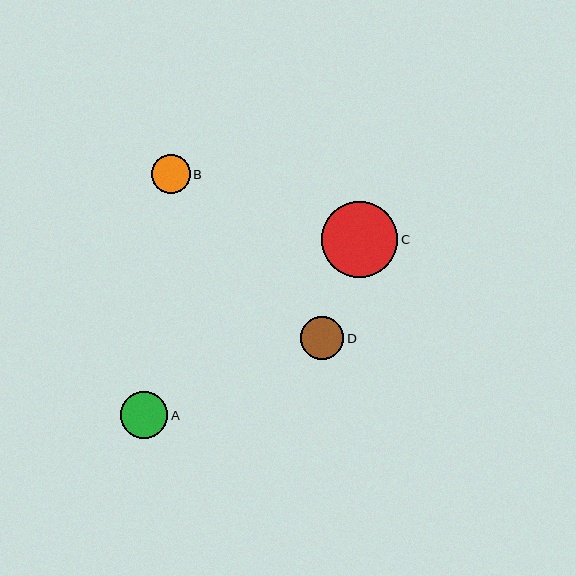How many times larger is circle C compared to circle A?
Circle C is approximately 1.6 times the size of circle A.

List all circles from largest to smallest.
From largest to smallest: C, A, D, B.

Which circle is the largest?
Circle C is the largest with a size of approximately 76 pixels.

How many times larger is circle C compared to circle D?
Circle C is approximately 1.8 times the size of circle D.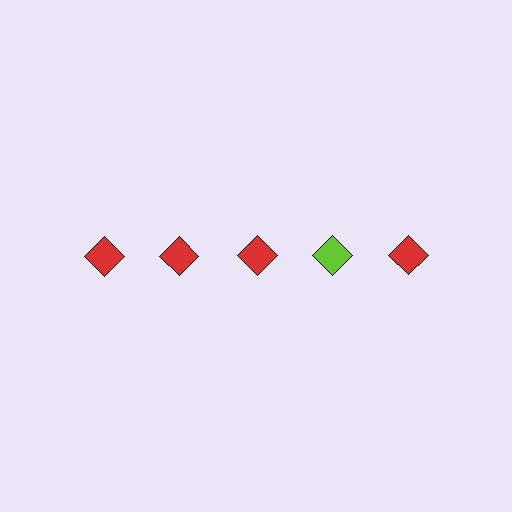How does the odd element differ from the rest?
It has a different color: lime instead of red.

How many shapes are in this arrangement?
There are 5 shapes arranged in a grid pattern.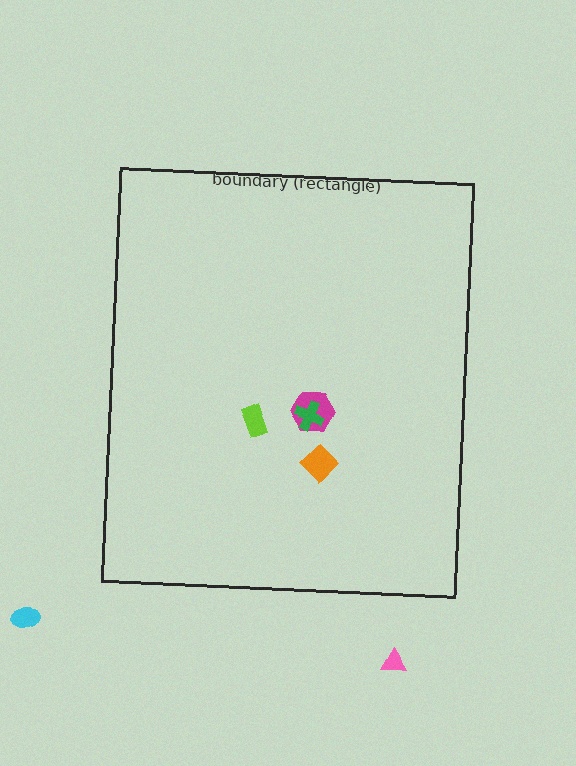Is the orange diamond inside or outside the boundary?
Inside.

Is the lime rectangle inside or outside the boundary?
Inside.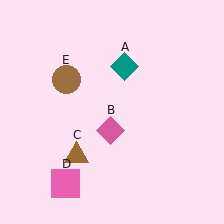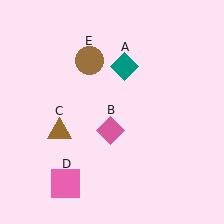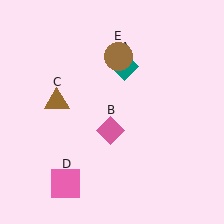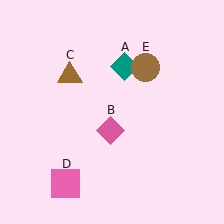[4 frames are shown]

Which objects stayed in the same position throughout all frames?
Teal diamond (object A) and pink diamond (object B) and pink square (object D) remained stationary.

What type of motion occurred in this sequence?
The brown triangle (object C), brown circle (object E) rotated clockwise around the center of the scene.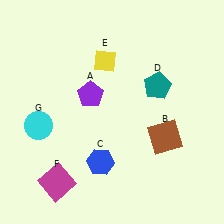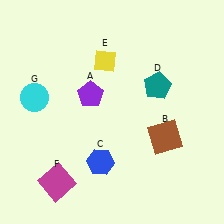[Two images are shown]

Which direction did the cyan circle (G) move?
The cyan circle (G) moved up.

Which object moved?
The cyan circle (G) moved up.